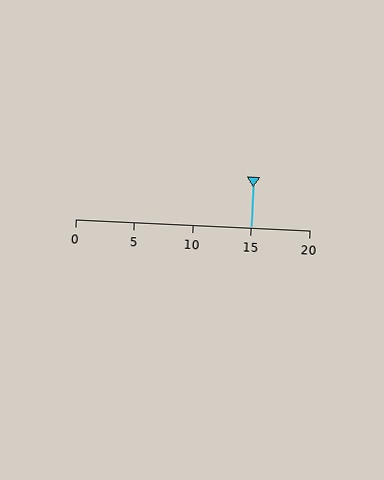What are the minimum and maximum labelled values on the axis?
The axis runs from 0 to 20.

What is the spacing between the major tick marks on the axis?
The major ticks are spaced 5 apart.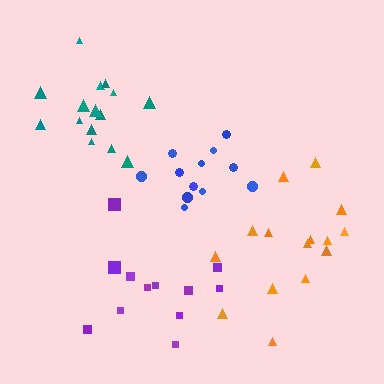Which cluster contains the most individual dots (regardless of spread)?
Teal (15).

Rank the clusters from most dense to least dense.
blue, teal, purple, orange.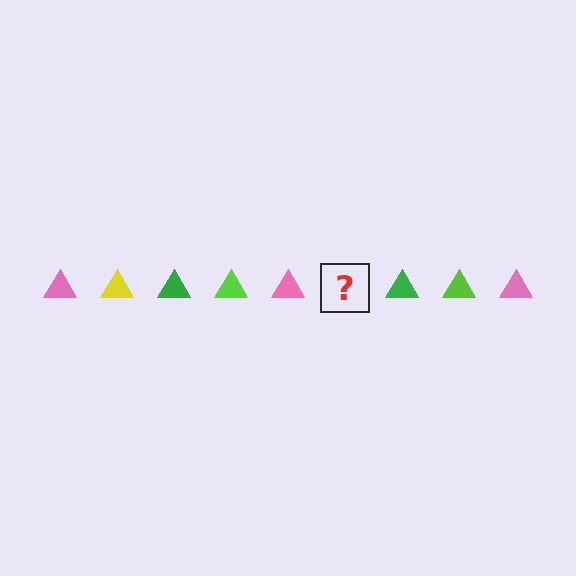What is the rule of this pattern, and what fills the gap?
The rule is that the pattern cycles through pink, yellow, green, lime triangles. The gap should be filled with a yellow triangle.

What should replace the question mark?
The question mark should be replaced with a yellow triangle.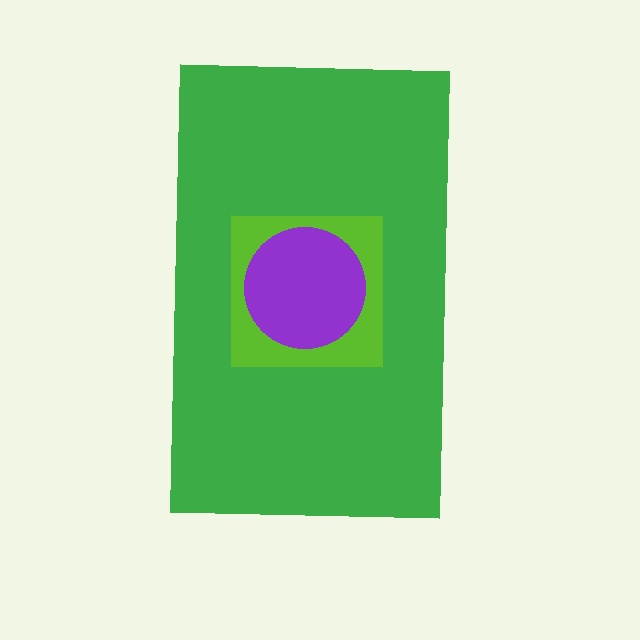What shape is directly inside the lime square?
The purple circle.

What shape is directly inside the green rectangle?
The lime square.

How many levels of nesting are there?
3.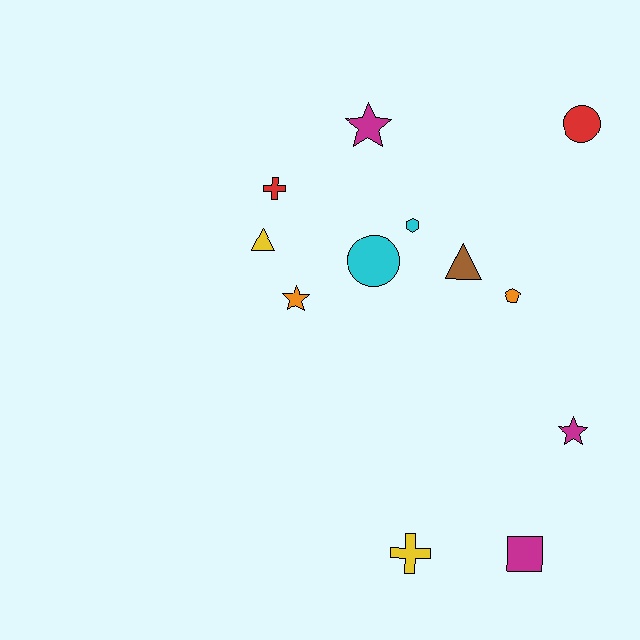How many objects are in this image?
There are 12 objects.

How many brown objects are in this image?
There is 1 brown object.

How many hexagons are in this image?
There is 1 hexagon.